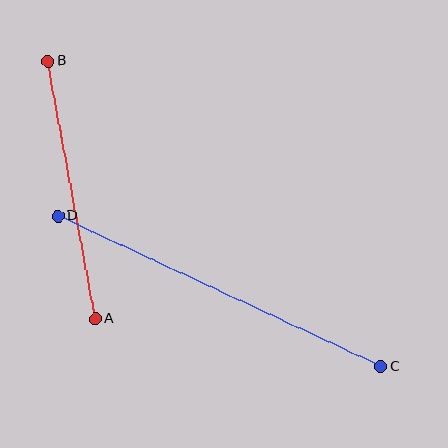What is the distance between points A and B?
The distance is approximately 262 pixels.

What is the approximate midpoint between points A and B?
The midpoint is at approximately (72, 190) pixels.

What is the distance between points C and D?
The distance is approximately 356 pixels.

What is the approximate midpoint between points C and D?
The midpoint is at approximately (219, 291) pixels.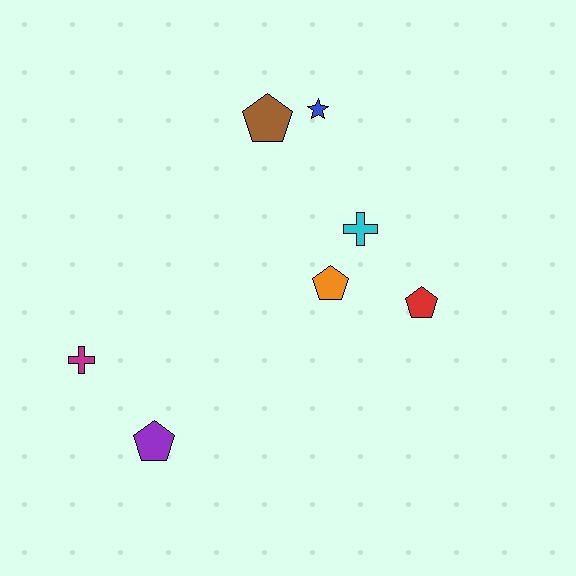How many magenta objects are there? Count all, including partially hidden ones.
There is 1 magenta object.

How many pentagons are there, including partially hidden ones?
There are 4 pentagons.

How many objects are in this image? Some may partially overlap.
There are 7 objects.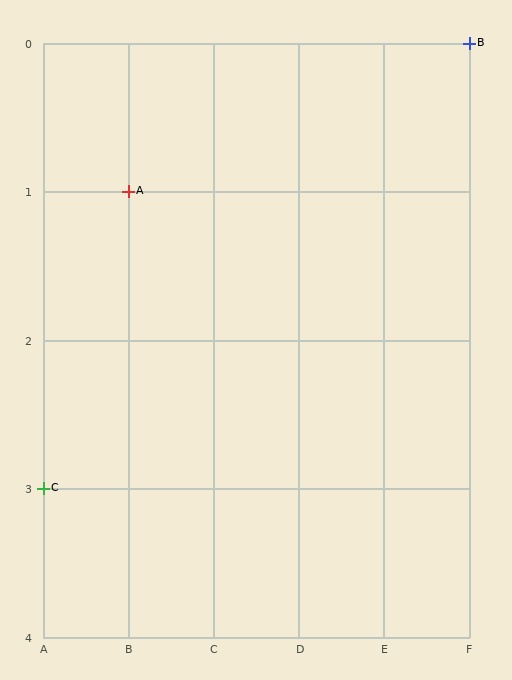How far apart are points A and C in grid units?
Points A and C are 1 column and 2 rows apart (about 2.2 grid units diagonally).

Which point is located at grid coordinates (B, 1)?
Point A is at (B, 1).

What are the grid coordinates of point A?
Point A is at grid coordinates (B, 1).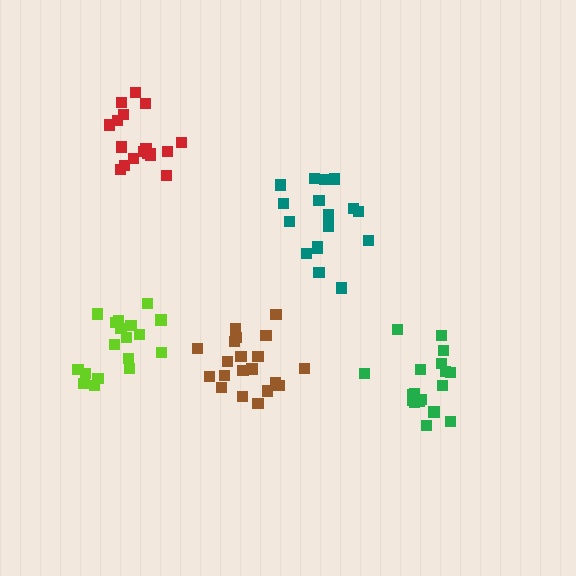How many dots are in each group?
Group 1: 18 dots, Group 2: 18 dots, Group 3: 17 dots, Group 4: 20 dots, Group 5: 18 dots (91 total).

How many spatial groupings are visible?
There are 5 spatial groupings.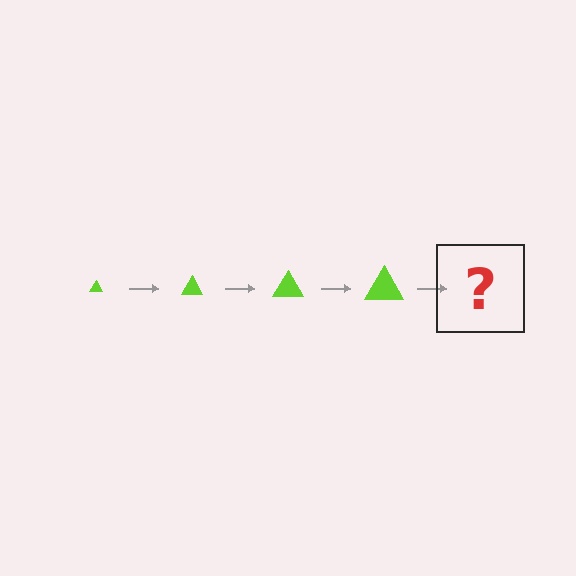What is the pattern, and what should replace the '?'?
The pattern is that the triangle gets progressively larger each step. The '?' should be a lime triangle, larger than the previous one.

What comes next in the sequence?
The next element should be a lime triangle, larger than the previous one.